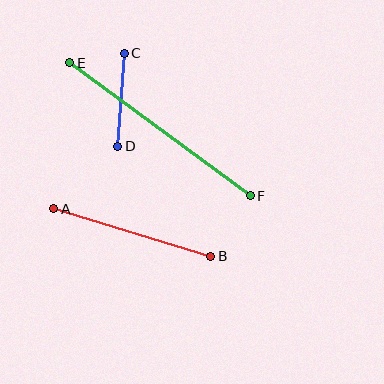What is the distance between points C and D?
The distance is approximately 94 pixels.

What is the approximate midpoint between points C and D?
The midpoint is at approximately (121, 100) pixels.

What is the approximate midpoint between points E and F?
The midpoint is at approximately (160, 129) pixels.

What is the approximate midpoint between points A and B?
The midpoint is at approximately (132, 233) pixels.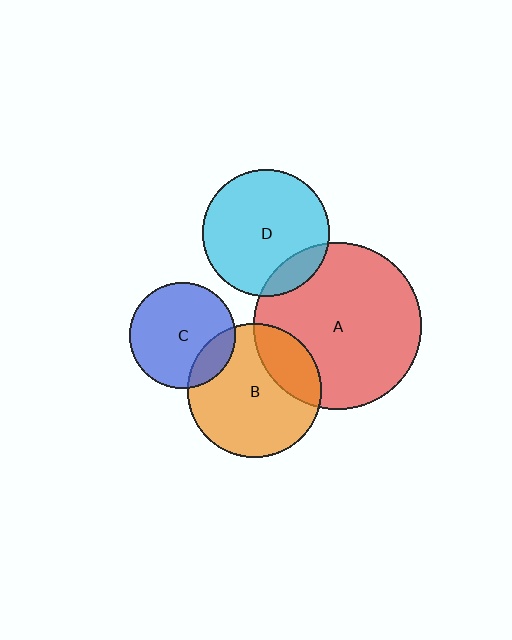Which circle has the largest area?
Circle A (red).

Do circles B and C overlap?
Yes.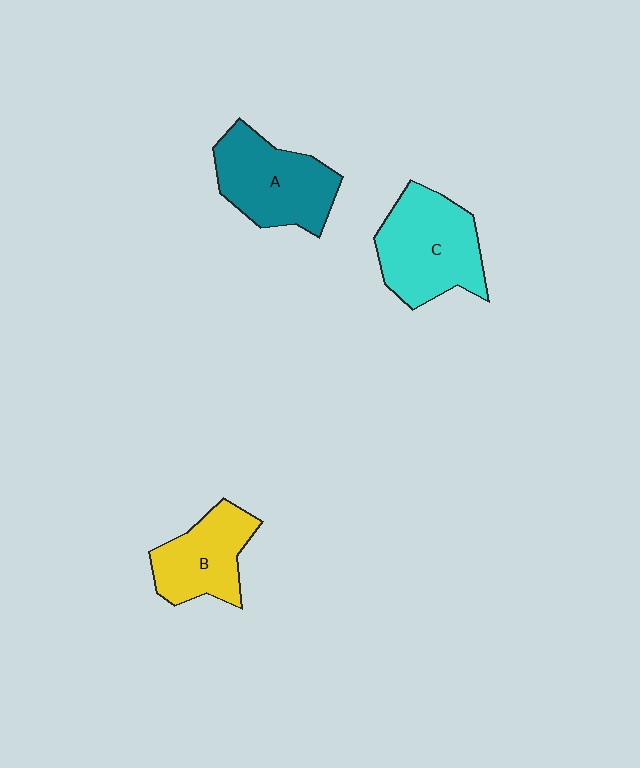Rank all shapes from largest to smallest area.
From largest to smallest: C (cyan), A (teal), B (yellow).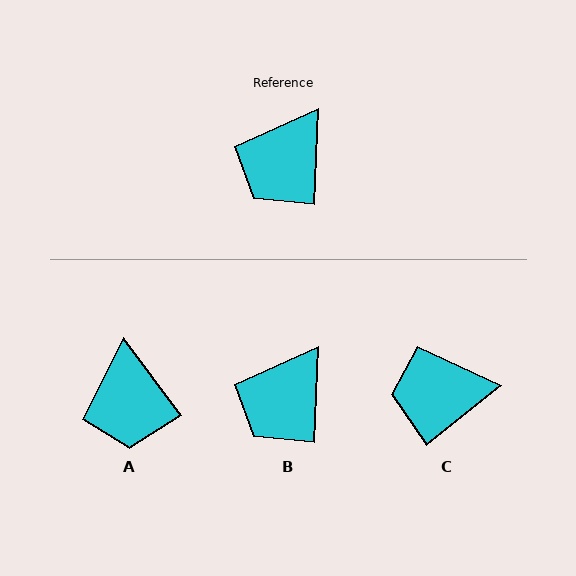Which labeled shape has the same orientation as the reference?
B.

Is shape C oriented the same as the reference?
No, it is off by about 49 degrees.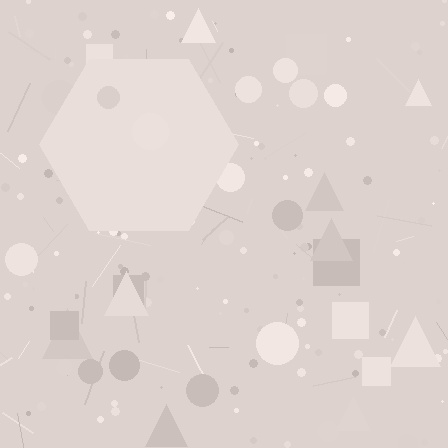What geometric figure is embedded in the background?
A hexagon is embedded in the background.